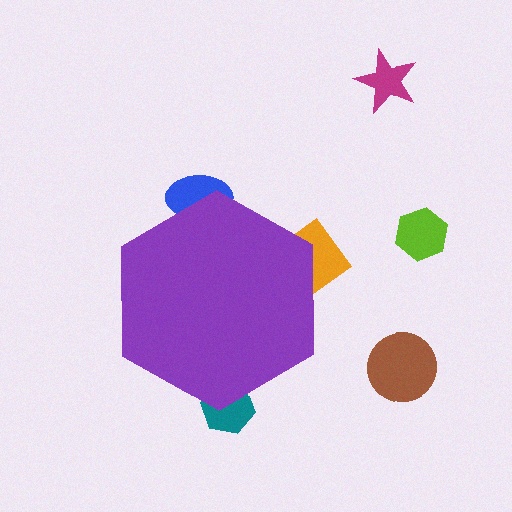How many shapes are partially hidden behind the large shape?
3 shapes are partially hidden.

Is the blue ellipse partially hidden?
Yes, the blue ellipse is partially hidden behind the purple hexagon.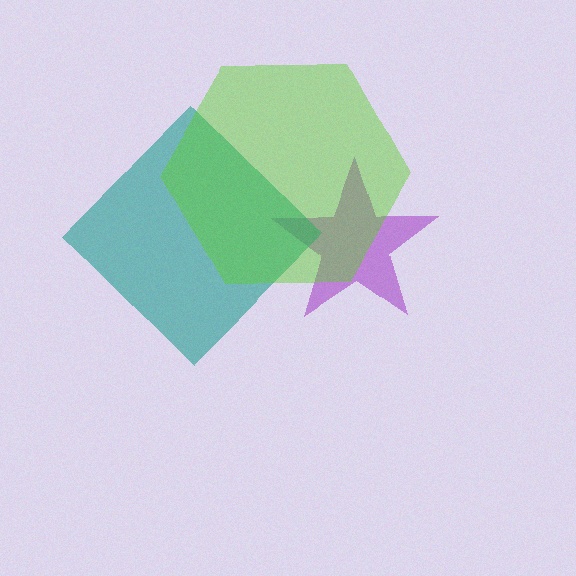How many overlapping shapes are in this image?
There are 3 overlapping shapes in the image.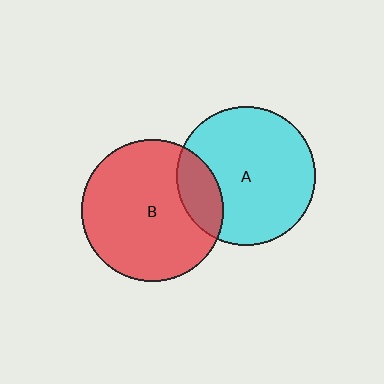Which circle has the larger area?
Circle B (red).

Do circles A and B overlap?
Yes.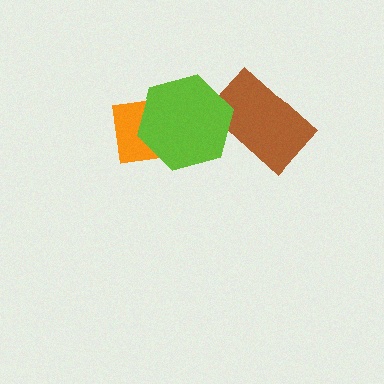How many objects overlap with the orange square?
1 object overlaps with the orange square.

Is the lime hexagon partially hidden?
No, no other shape covers it.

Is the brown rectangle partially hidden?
Yes, it is partially covered by another shape.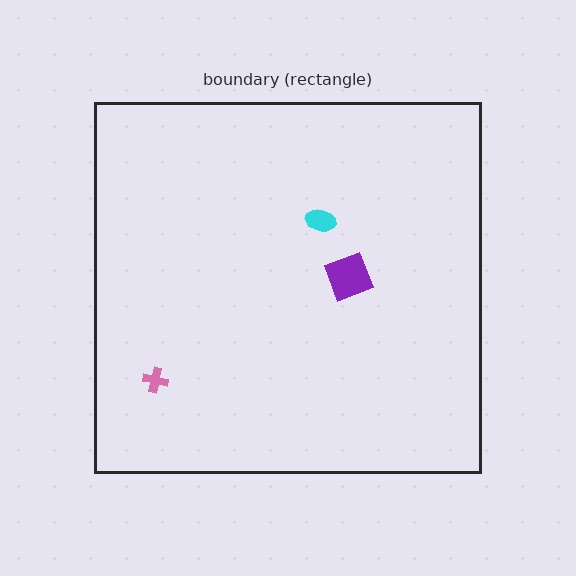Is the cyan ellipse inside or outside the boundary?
Inside.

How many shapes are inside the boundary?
3 inside, 0 outside.